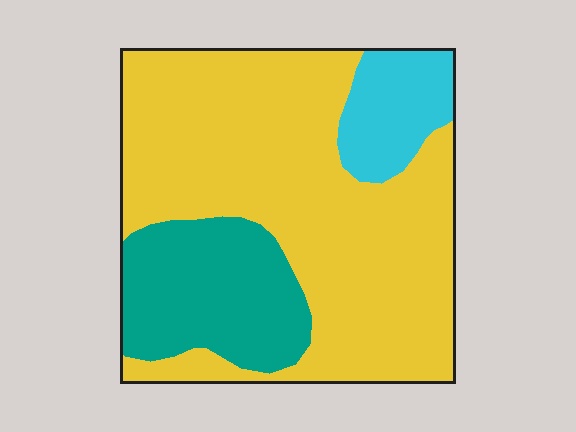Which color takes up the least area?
Cyan, at roughly 10%.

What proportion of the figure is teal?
Teal takes up about one fifth (1/5) of the figure.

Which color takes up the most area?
Yellow, at roughly 70%.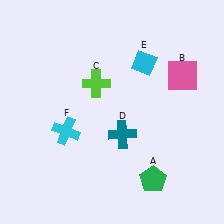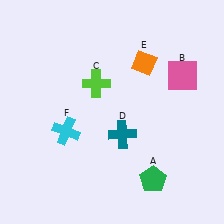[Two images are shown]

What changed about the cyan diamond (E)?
In Image 1, E is cyan. In Image 2, it changed to orange.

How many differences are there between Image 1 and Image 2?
There is 1 difference between the two images.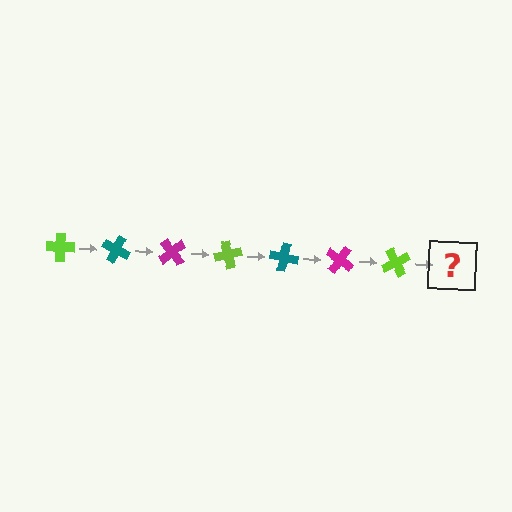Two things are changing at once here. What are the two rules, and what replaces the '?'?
The two rules are that it rotates 25 degrees each step and the color cycles through lime, teal, and magenta. The '?' should be a teal cross, rotated 175 degrees from the start.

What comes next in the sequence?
The next element should be a teal cross, rotated 175 degrees from the start.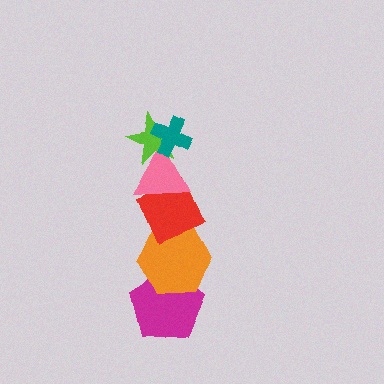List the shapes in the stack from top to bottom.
From top to bottom: the teal cross, the lime star, the pink triangle, the red diamond, the orange hexagon, the magenta pentagon.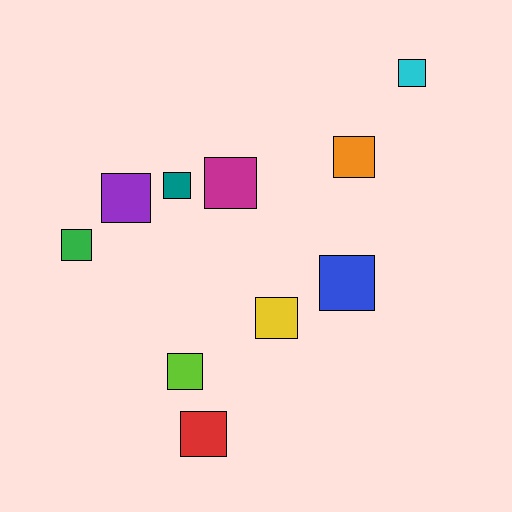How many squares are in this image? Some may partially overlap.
There are 10 squares.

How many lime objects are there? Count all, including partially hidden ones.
There is 1 lime object.